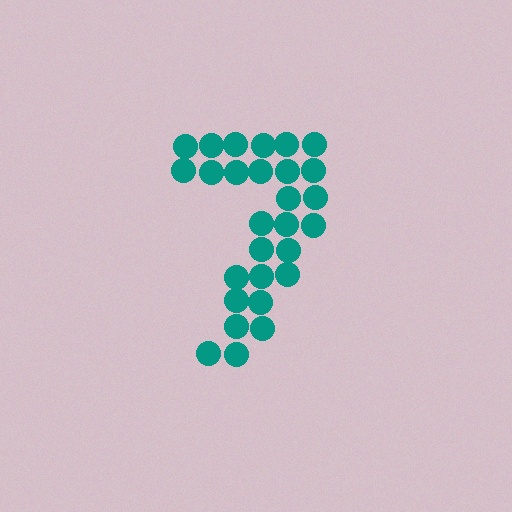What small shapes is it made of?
It is made of small circles.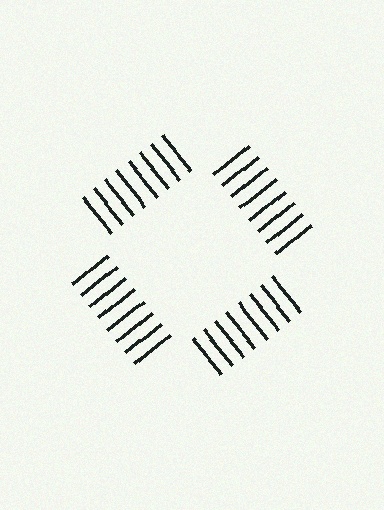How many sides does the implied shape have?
4 sides — the line-ends trace a square.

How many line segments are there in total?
32 — 8 along each of the 4 edges.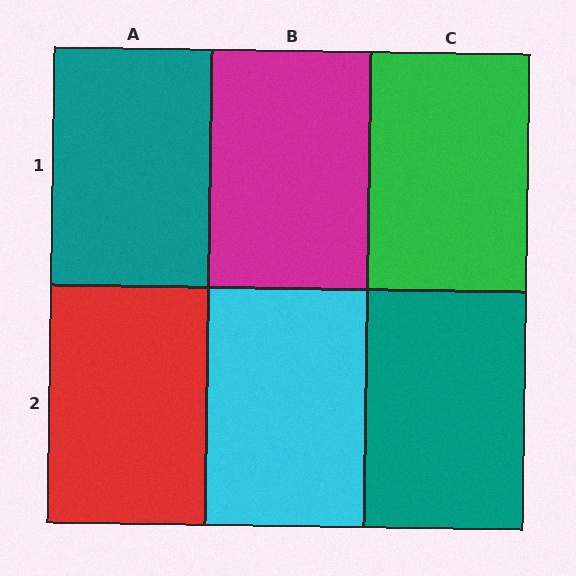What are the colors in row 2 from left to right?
Red, cyan, teal.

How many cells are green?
1 cell is green.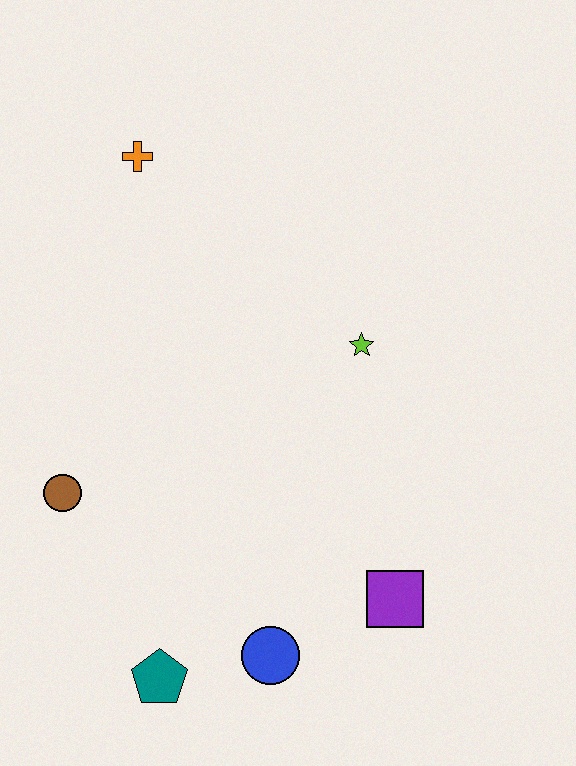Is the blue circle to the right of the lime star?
No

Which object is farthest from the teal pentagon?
The orange cross is farthest from the teal pentagon.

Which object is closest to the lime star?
The purple square is closest to the lime star.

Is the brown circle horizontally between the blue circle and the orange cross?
No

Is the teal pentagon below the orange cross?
Yes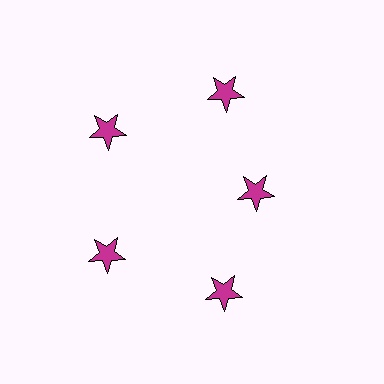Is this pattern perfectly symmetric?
No. The 5 magenta stars are arranged in a ring, but one element near the 3 o'clock position is pulled inward toward the center, breaking the 5-fold rotational symmetry.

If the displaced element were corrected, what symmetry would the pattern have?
It would have 5-fold rotational symmetry — the pattern would map onto itself every 72 degrees.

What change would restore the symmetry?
The symmetry would be restored by moving it outward, back onto the ring so that all 5 stars sit at equal angles and equal distance from the center.